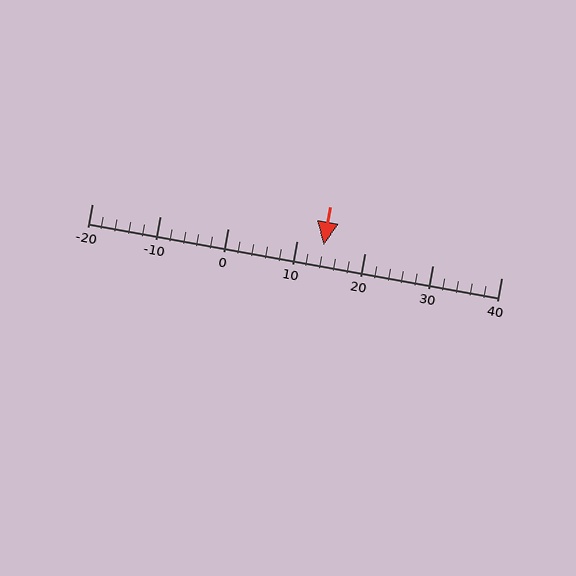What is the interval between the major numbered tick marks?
The major tick marks are spaced 10 units apart.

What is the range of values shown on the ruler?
The ruler shows values from -20 to 40.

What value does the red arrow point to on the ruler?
The red arrow points to approximately 14.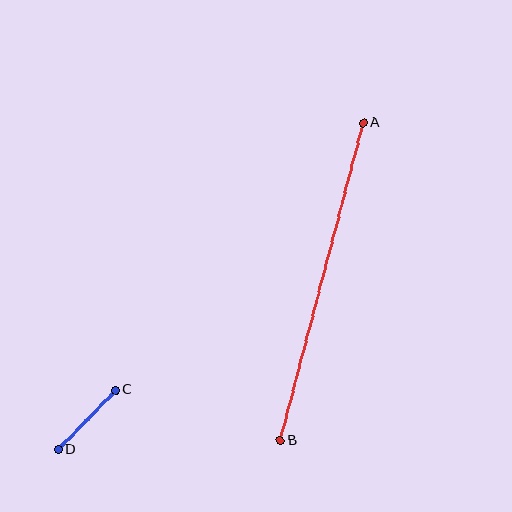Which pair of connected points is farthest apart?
Points A and B are farthest apart.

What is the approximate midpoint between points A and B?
The midpoint is at approximately (322, 282) pixels.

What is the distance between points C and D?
The distance is approximately 83 pixels.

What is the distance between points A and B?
The distance is approximately 328 pixels.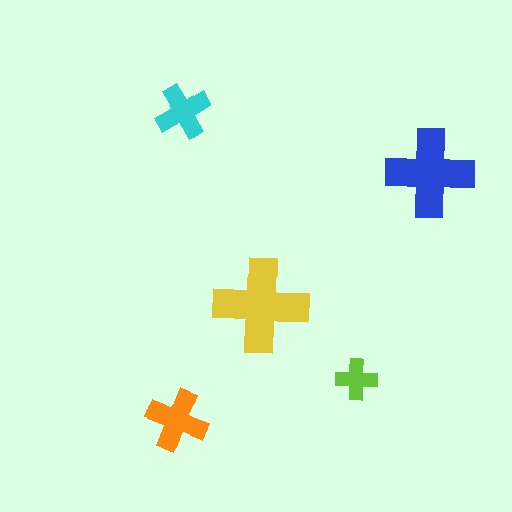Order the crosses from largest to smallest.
the yellow one, the blue one, the orange one, the cyan one, the lime one.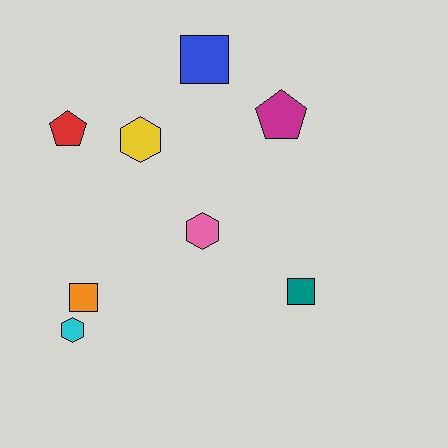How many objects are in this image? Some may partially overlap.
There are 8 objects.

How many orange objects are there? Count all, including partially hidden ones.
There is 1 orange object.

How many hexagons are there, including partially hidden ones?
There are 3 hexagons.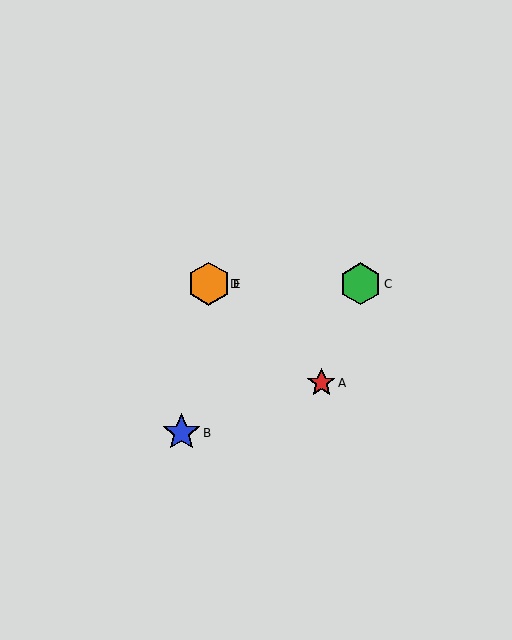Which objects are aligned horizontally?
Objects C, D, E, F are aligned horizontally.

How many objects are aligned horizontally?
4 objects (C, D, E, F) are aligned horizontally.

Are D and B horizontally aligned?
No, D is at y≈284 and B is at y≈433.